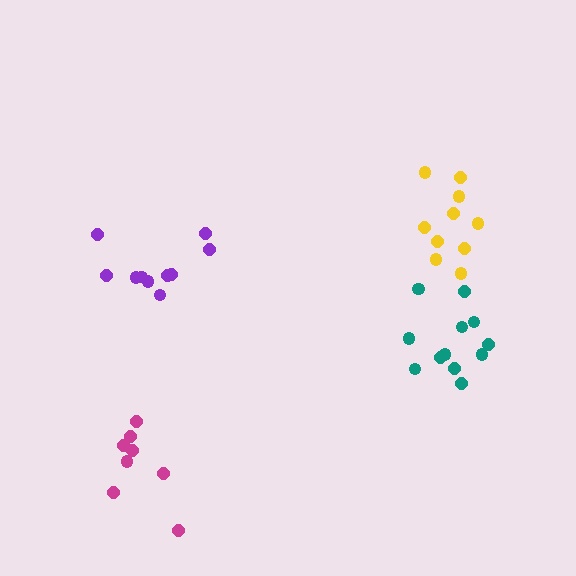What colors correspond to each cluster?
The clusters are colored: magenta, teal, purple, yellow.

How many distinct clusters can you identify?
There are 4 distinct clusters.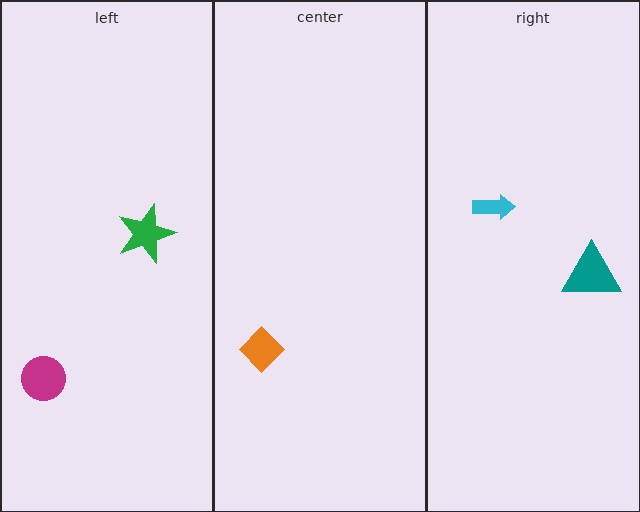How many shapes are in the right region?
2.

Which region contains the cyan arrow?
The right region.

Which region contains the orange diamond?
The center region.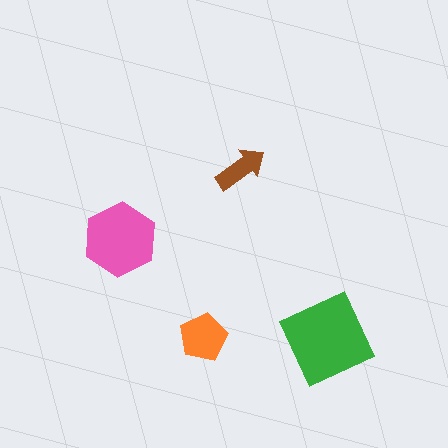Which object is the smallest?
The brown arrow.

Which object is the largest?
The green diamond.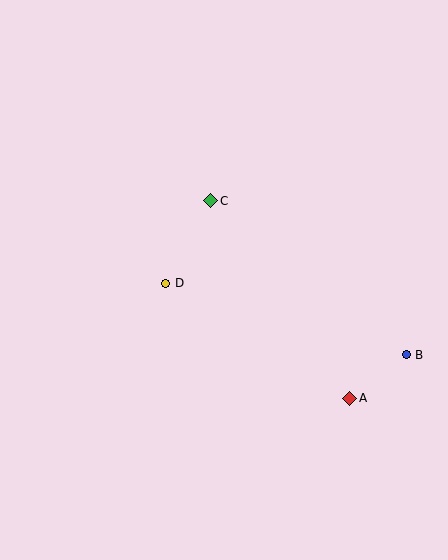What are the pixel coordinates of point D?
Point D is at (166, 283).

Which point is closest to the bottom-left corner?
Point D is closest to the bottom-left corner.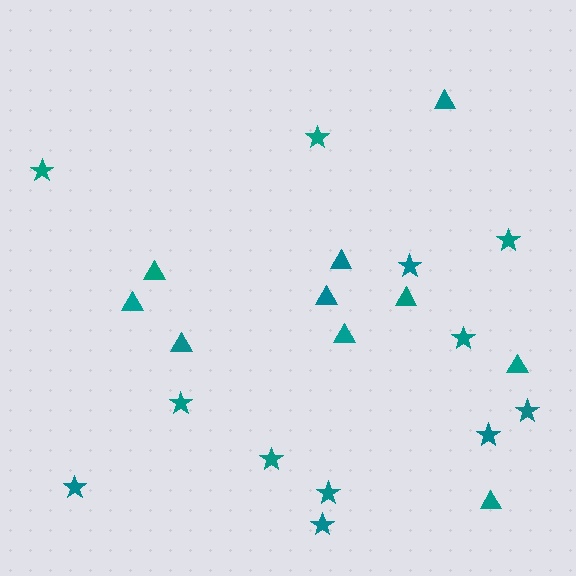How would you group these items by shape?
There are 2 groups: one group of triangles (10) and one group of stars (12).